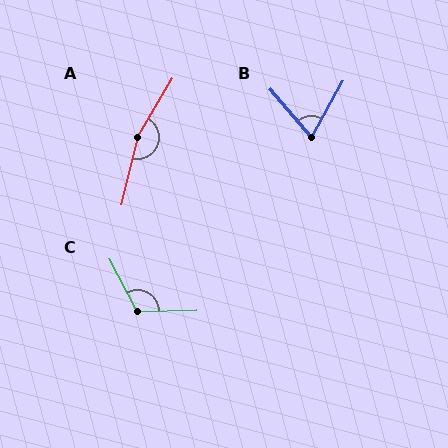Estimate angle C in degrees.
Approximately 116 degrees.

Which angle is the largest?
A, at approximately 163 degrees.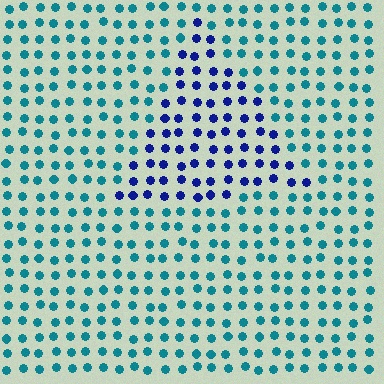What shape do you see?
I see a triangle.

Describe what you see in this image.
The image is filled with small teal elements in a uniform arrangement. A triangle-shaped region is visible where the elements are tinted to a slightly different hue, forming a subtle color boundary.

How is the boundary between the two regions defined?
The boundary is defined purely by a slight shift in hue (about 49 degrees). Spacing, size, and orientation are identical on both sides.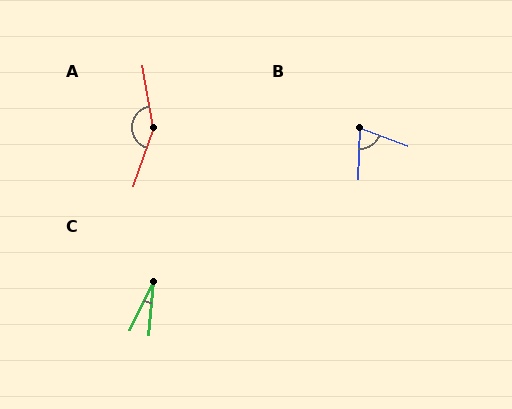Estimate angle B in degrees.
Approximately 70 degrees.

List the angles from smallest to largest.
C (21°), B (70°), A (152°).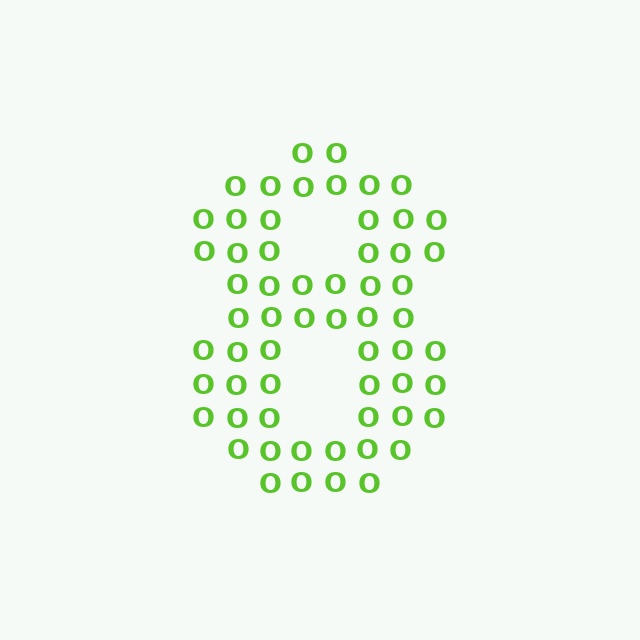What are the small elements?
The small elements are letter O's.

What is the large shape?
The large shape is the digit 8.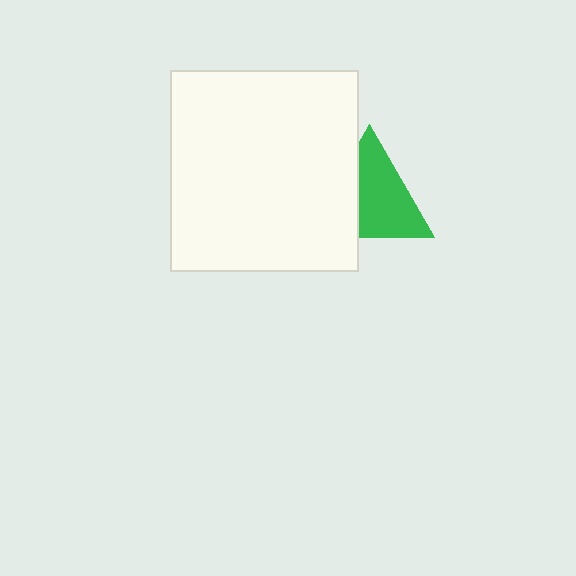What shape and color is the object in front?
The object in front is a white rectangle.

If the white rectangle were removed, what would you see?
You would see the complete green triangle.